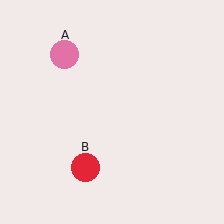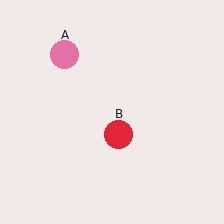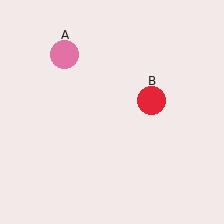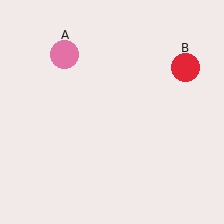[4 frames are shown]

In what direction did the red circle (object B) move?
The red circle (object B) moved up and to the right.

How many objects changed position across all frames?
1 object changed position: red circle (object B).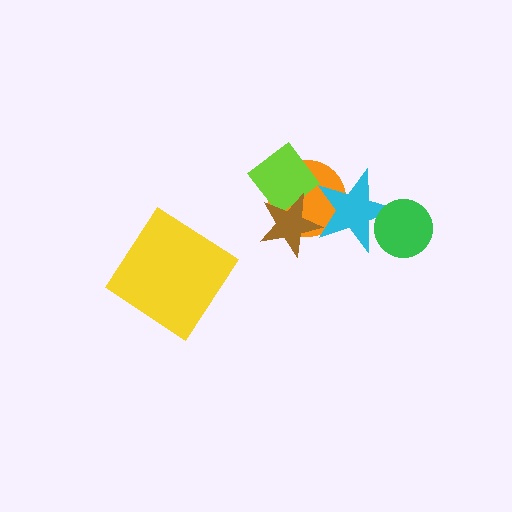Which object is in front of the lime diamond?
The brown star is in front of the lime diamond.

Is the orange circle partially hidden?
Yes, it is partially covered by another shape.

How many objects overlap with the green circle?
1 object overlaps with the green circle.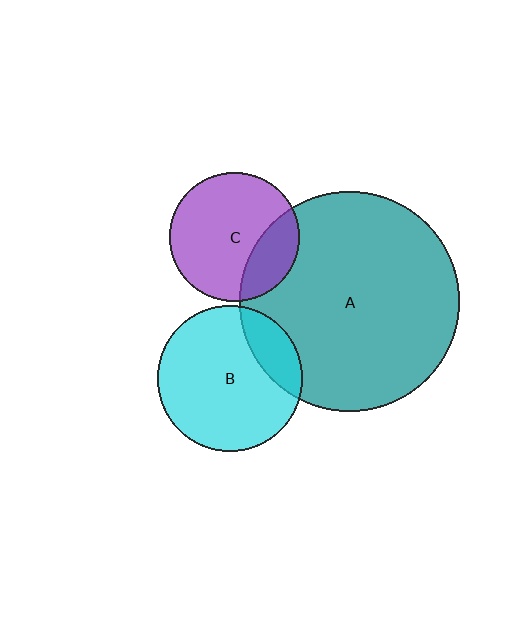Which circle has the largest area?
Circle A (teal).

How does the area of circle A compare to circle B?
Approximately 2.3 times.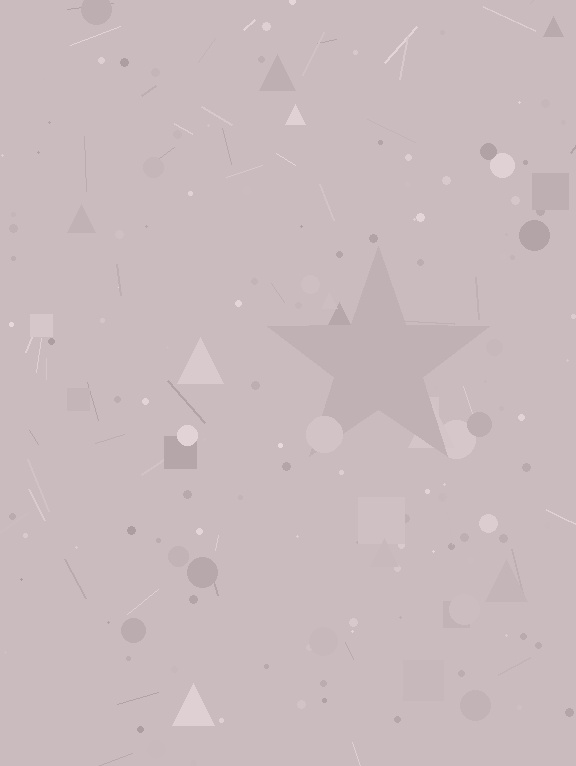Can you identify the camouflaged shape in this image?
The camouflaged shape is a star.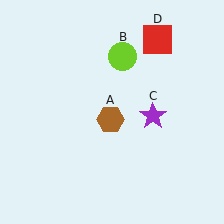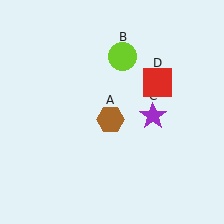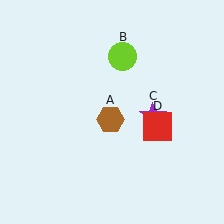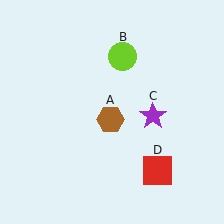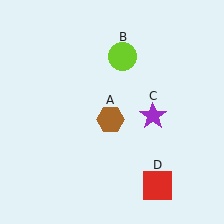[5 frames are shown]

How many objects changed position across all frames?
1 object changed position: red square (object D).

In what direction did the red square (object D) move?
The red square (object D) moved down.